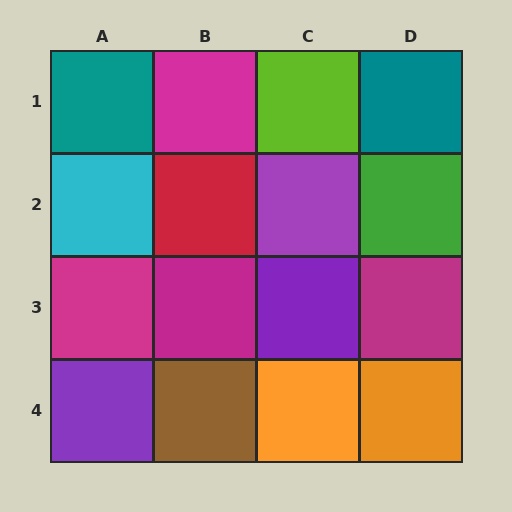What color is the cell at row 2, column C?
Purple.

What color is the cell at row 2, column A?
Cyan.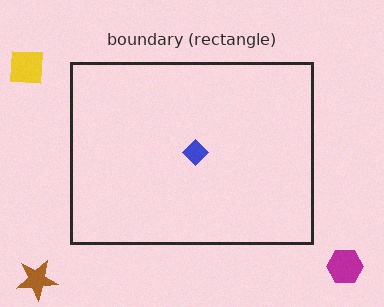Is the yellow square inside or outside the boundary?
Outside.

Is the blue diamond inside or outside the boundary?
Inside.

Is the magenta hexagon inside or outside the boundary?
Outside.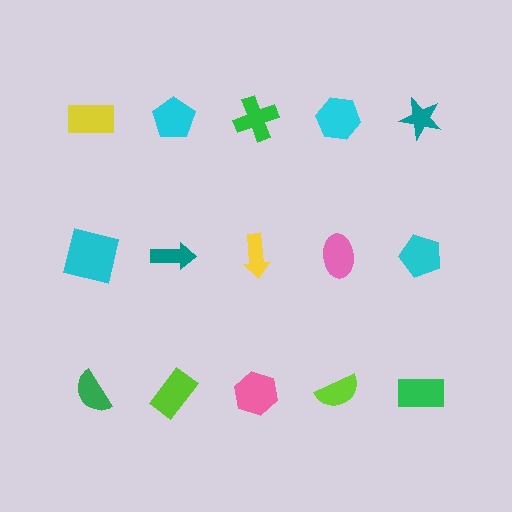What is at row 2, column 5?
A cyan pentagon.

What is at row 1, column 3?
A green cross.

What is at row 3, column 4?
A lime semicircle.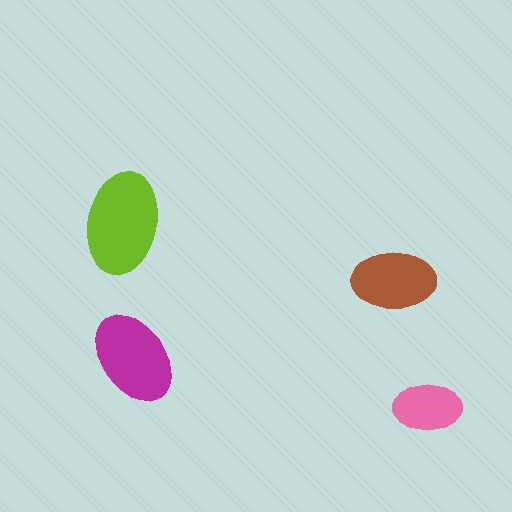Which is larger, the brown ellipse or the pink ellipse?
The brown one.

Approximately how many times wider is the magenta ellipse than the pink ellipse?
About 1.5 times wider.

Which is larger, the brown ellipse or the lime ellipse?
The lime one.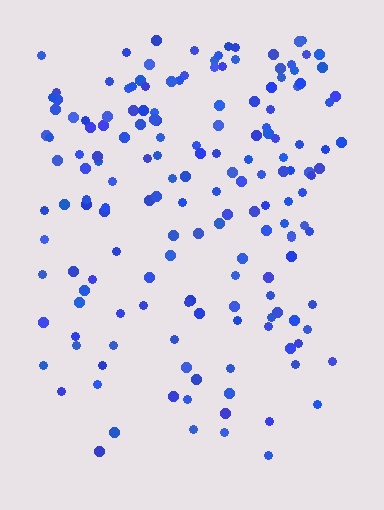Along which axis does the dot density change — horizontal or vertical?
Vertical.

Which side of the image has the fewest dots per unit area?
The bottom.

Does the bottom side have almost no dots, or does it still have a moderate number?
Still a moderate number, just noticeably fewer than the top.